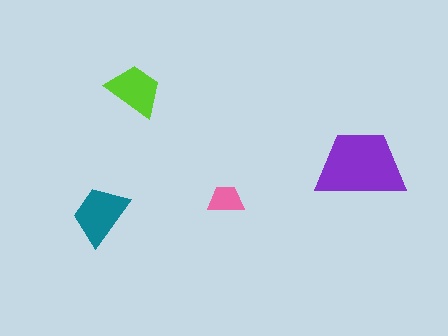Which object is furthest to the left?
The teal trapezoid is leftmost.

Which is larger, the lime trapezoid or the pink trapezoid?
The lime one.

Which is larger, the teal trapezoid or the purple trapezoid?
The purple one.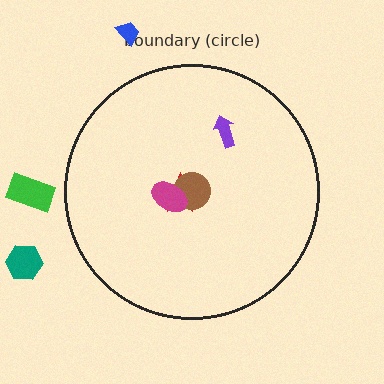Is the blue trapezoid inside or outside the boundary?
Outside.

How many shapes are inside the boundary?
4 inside, 3 outside.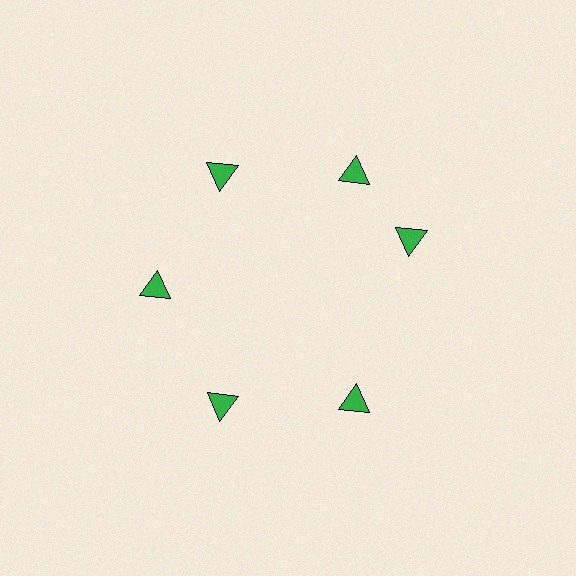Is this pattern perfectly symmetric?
No. The 6 green triangles are arranged in a ring, but one element near the 3 o'clock position is rotated out of alignment along the ring, breaking the 6-fold rotational symmetry.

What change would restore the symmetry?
The symmetry would be restored by rotating it back into even spacing with its neighbors so that all 6 triangles sit at equal angles and equal distance from the center.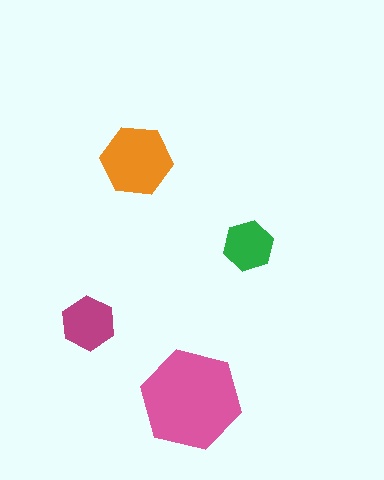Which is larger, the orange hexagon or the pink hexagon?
The pink one.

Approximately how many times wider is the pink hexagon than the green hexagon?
About 2 times wider.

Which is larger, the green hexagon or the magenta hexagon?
The magenta one.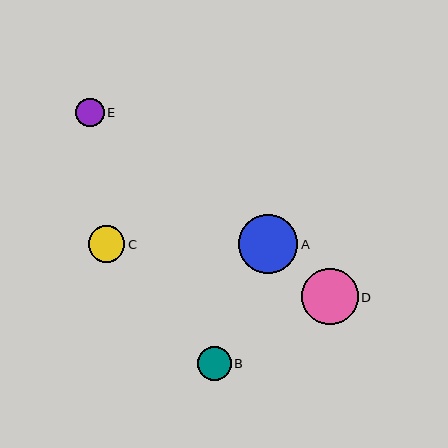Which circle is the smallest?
Circle E is the smallest with a size of approximately 28 pixels.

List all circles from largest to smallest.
From largest to smallest: A, D, C, B, E.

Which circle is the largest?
Circle A is the largest with a size of approximately 59 pixels.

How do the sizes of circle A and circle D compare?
Circle A and circle D are approximately the same size.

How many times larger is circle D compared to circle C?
Circle D is approximately 1.5 times the size of circle C.